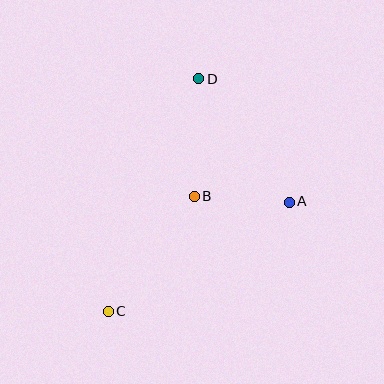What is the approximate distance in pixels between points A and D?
The distance between A and D is approximately 152 pixels.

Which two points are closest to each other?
Points A and B are closest to each other.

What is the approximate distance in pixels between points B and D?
The distance between B and D is approximately 117 pixels.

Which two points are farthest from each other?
Points C and D are farthest from each other.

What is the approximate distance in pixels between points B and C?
The distance between B and C is approximately 144 pixels.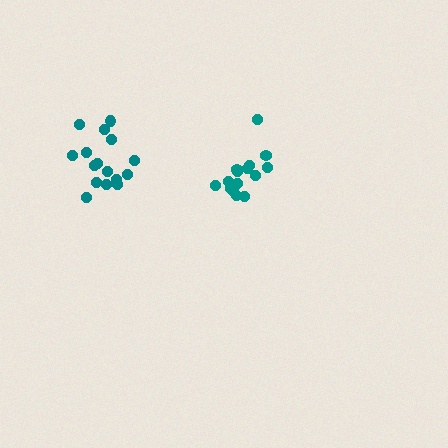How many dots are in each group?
Group 1: 16 dots, Group 2: 15 dots (31 total).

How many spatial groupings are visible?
There are 2 spatial groupings.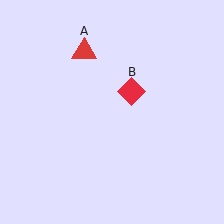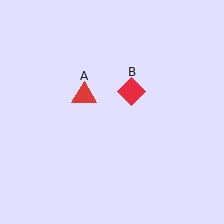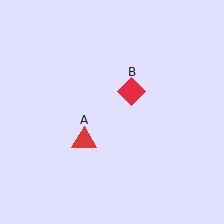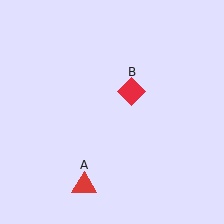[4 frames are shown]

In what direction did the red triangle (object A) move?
The red triangle (object A) moved down.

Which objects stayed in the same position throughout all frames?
Red diamond (object B) remained stationary.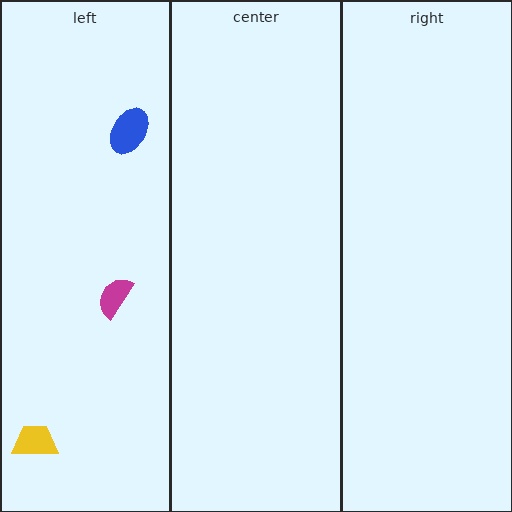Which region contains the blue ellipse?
The left region.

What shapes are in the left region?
The magenta semicircle, the blue ellipse, the yellow trapezoid.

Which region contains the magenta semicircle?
The left region.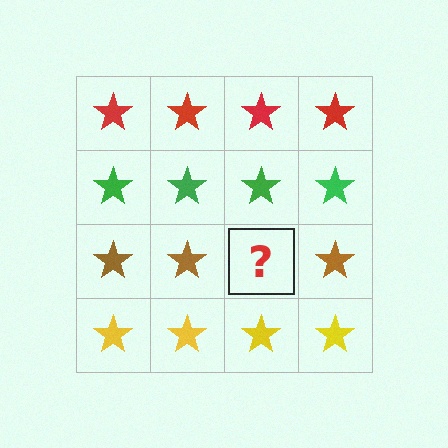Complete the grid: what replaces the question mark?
The question mark should be replaced with a brown star.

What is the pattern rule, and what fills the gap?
The rule is that each row has a consistent color. The gap should be filled with a brown star.